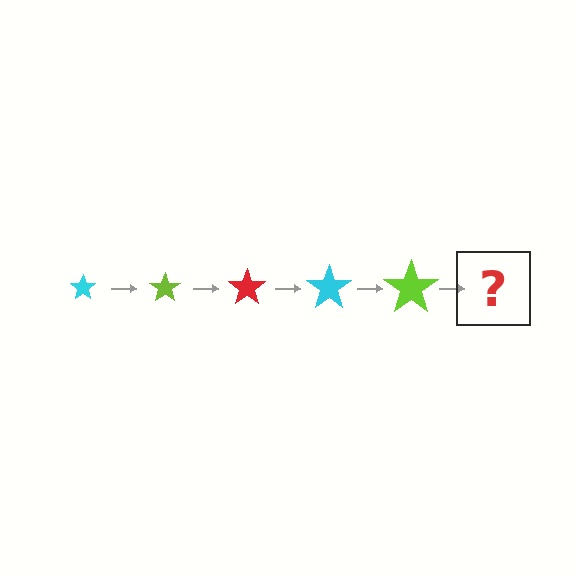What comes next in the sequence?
The next element should be a red star, larger than the previous one.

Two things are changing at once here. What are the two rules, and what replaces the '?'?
The two rules are that the star grows larger each step and the color cycles through cyan, lime, and red. The '?' should be a red star, larger than the previous one.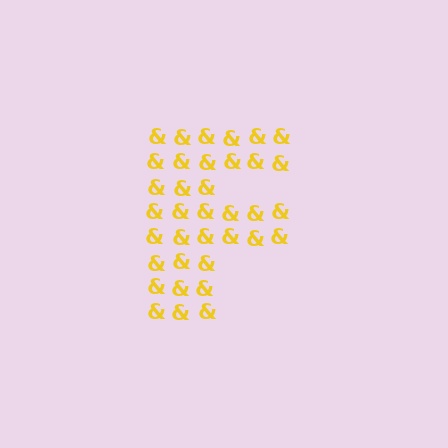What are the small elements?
The small elements are ampersands.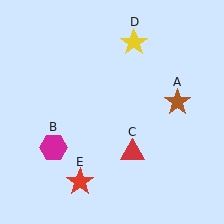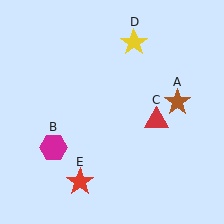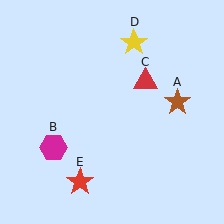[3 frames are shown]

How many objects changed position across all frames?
1 object changed position: red triangle (object C).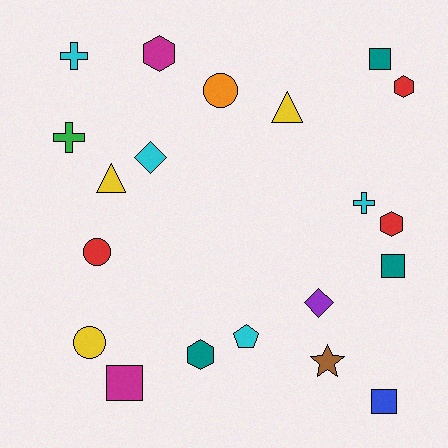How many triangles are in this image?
There are 2 triangles.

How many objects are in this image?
There are 20 objects.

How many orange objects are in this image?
There is 1 orange object.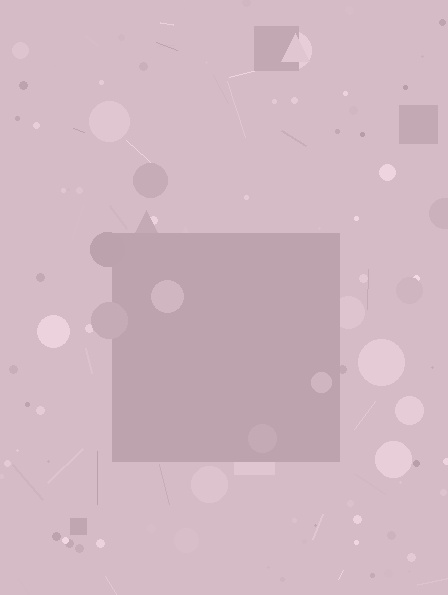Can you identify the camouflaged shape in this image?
The camouflaged shape is a square.